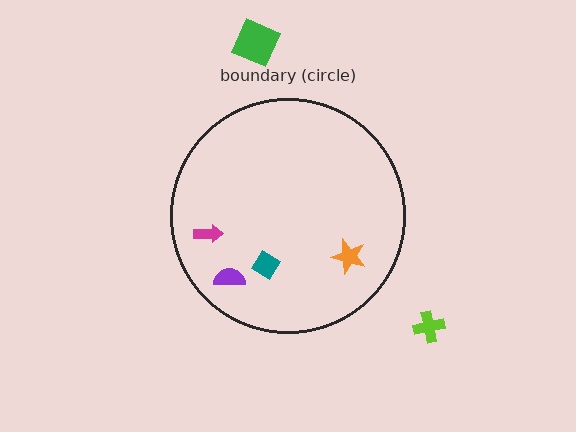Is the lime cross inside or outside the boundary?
Outside.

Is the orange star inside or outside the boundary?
Inside.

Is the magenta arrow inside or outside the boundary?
Inside.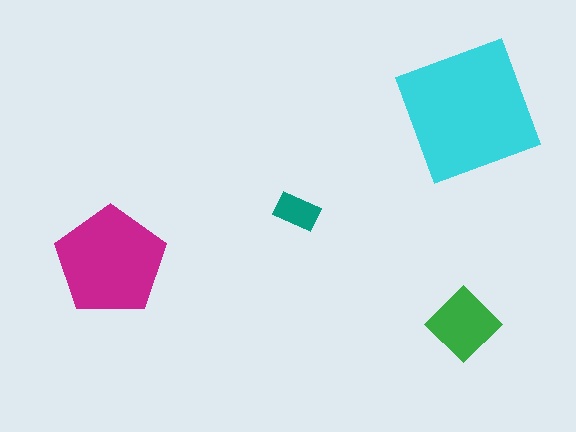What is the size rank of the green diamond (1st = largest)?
3rd.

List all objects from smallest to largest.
The teal rectangle, the green diamond, the magenta pentagon, the cyan square.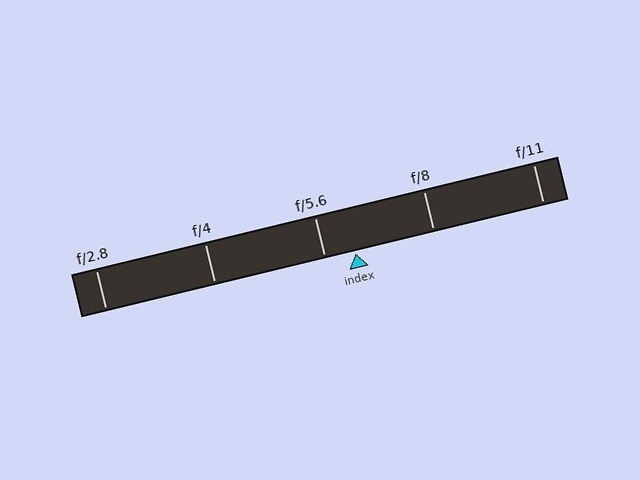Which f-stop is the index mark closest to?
The index mark is closest to f/5.6.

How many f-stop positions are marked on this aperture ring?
There are 5 f-stop positions marked.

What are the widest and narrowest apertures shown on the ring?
The widest aperture shown is f/2.8 and the narrowest is f/11.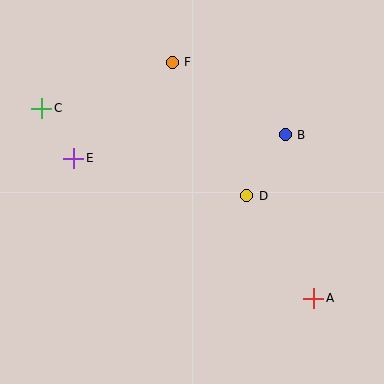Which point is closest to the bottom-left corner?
Point E is closest to the bottom-left corner.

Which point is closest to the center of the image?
Point D at (247, 196) is closest to the center.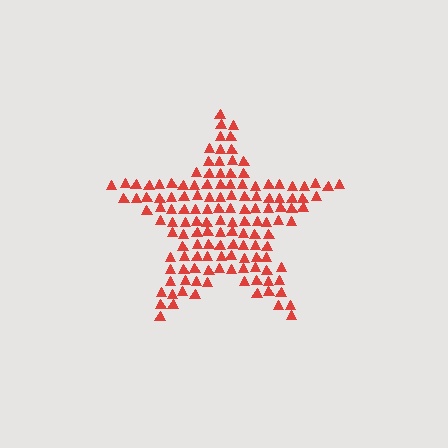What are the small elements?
The small elements are triangles.